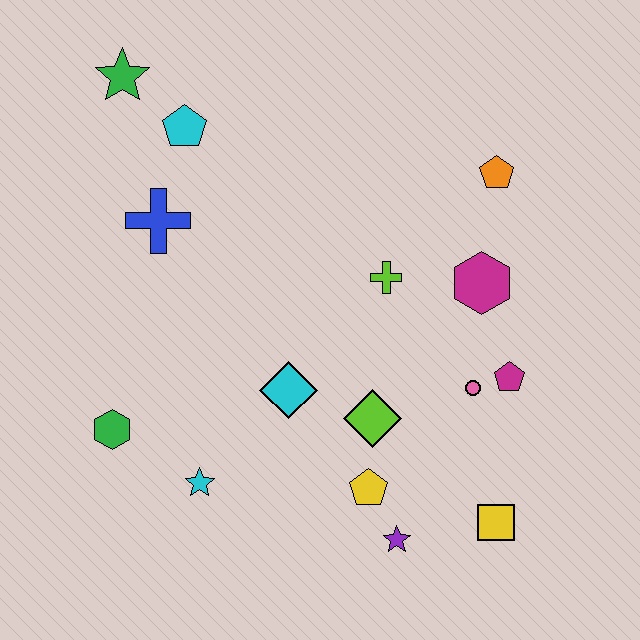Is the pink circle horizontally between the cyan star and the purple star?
No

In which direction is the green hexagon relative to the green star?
The green hexagon is below the green star.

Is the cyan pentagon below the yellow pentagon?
No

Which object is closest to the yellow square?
The purple star is closest to the yellow square.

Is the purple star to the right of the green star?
Yes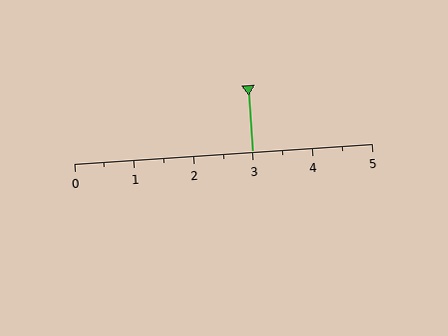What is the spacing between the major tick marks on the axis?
The major ticks are spaced 1 apart.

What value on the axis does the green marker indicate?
The marker indicates approximately 3.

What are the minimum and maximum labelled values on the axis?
The axis runs from 0 to 5.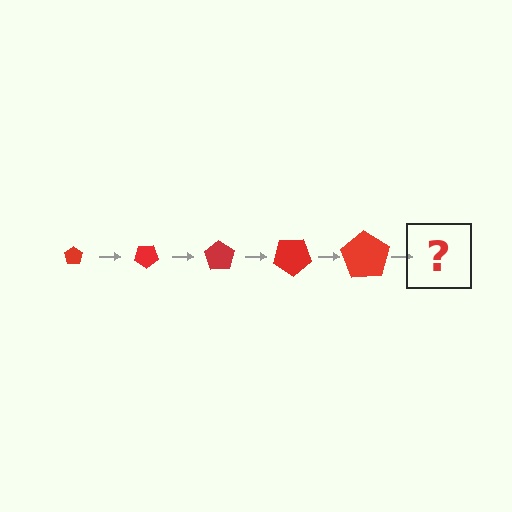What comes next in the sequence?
The next element should be a pentagon, larger than the previous one and rotated 175 degrees from the start.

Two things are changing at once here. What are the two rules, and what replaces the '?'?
The two rules are that the pentagon grows larger each step and it rotates 35 degrees each step. The '?' should be a pentagon, larger than the previous one and rotated 175 degrees from the start.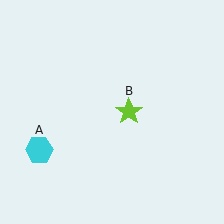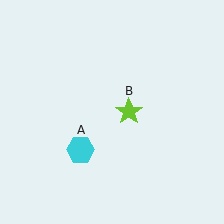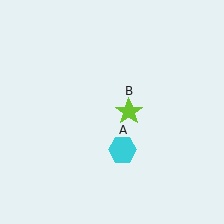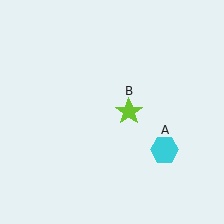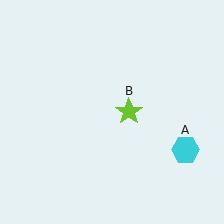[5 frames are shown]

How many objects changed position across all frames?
1 object changed position: cyan hexagon (object A).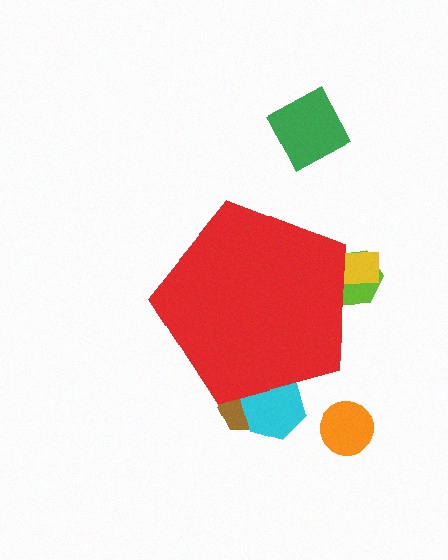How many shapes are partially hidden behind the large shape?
4 shapes are partially hidden.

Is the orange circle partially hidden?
No, the orange circle is fully visible.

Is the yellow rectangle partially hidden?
Yes, the yellow rectangle is partially hidden behind the red pentagon.